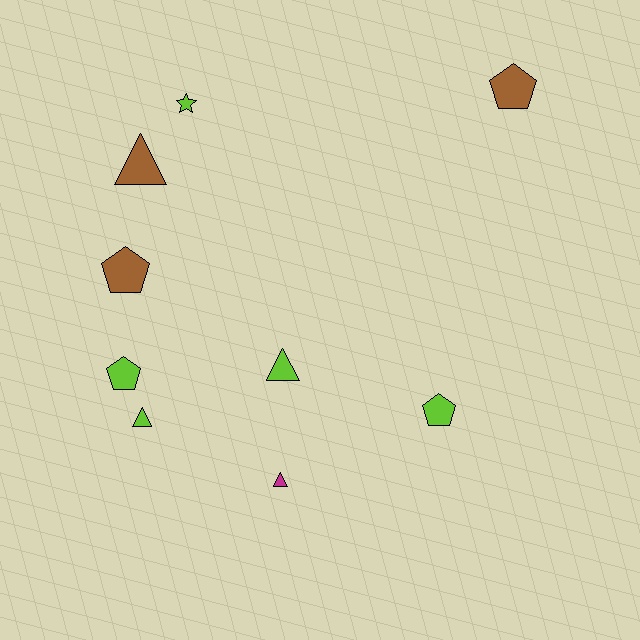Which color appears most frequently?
Lime, with 5 objects.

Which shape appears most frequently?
Triangle, with 4 objects.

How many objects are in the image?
There are 9 objects.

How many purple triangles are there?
There are no purple triangles.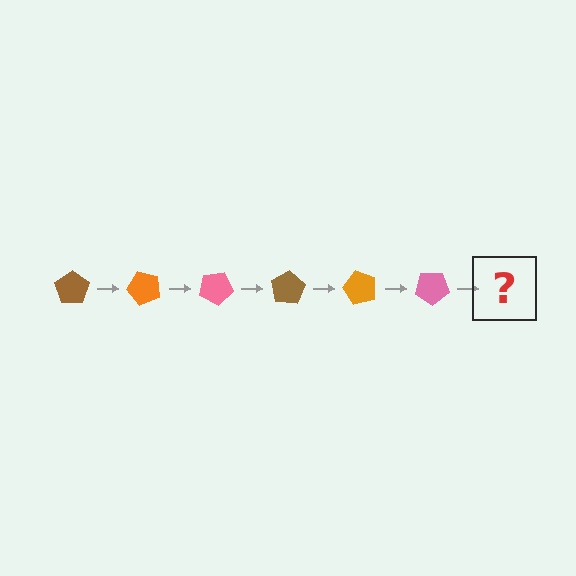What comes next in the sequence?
The next element should be a brown pentagon, rotated 300 degrees from the start.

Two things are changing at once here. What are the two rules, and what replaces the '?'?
The two rules are that it rotates 50 degrees each step and the color cycles through brown, orange, and pink. The '?' should be a brown pentagon, rotated 300 degrees from the start.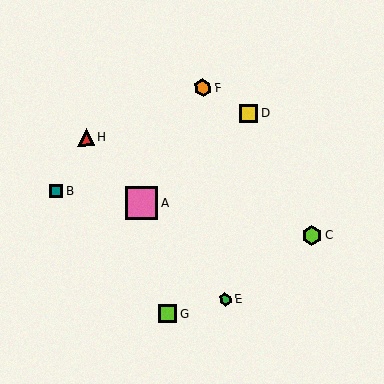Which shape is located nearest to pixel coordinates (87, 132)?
The red triangle (labeled H) at (86, 137) is nearest to that location.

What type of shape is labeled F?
Shape F is an orange hexagon.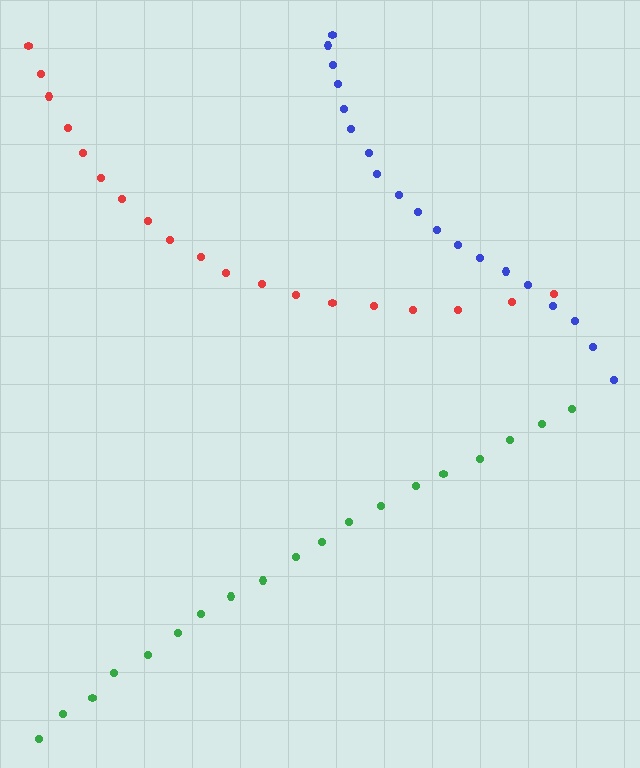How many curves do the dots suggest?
There are 3 distinct paths.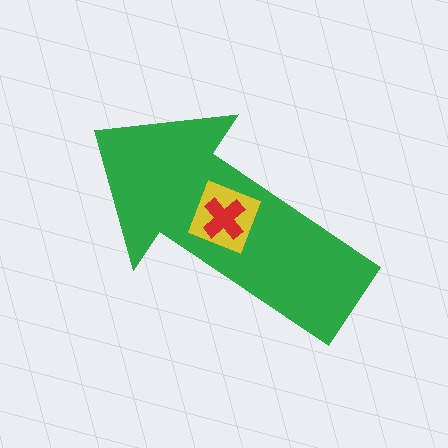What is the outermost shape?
The green arrow.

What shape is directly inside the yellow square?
The red cross.